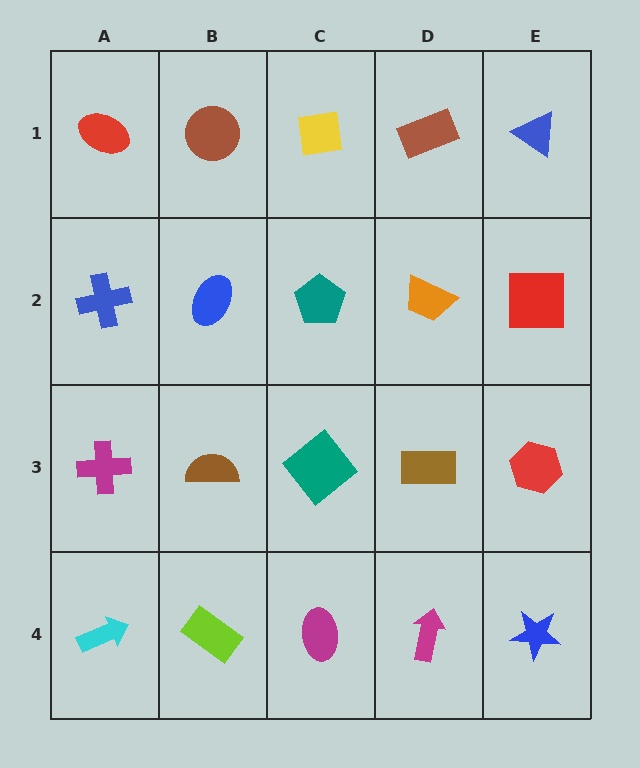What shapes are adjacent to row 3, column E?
A red square (row 2, column E), a blue star (row 4, column E), a brown rectangle (row 3, column D).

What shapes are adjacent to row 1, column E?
A red square (row 2, column E), a brown rectangle (row 1, column D).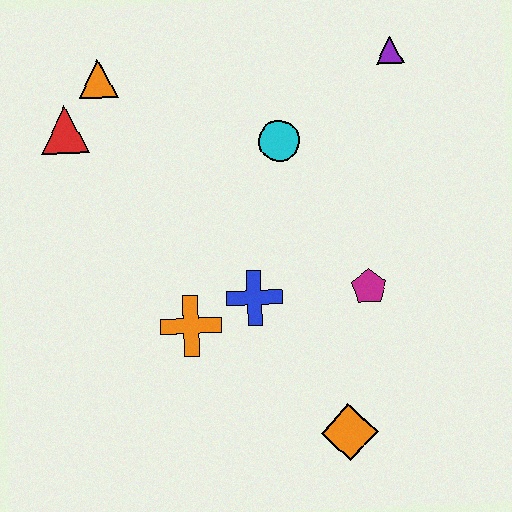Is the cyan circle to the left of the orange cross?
No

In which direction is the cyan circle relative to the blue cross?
The cyan circle is above the blue cross.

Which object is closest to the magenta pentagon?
The blue cross is closest to the magenta pentagon.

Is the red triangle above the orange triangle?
No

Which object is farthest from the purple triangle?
The orange diamond is farthest from the purple triangle.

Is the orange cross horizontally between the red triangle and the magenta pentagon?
Yes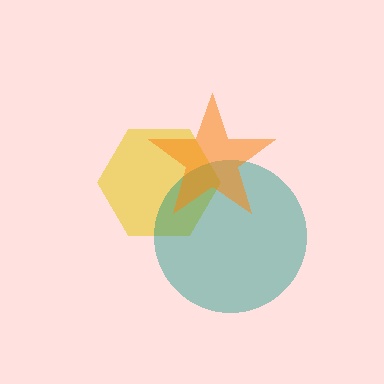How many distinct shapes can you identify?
There are 3 distinct shapes: a yellow hexagon, a teal circle, an orange star.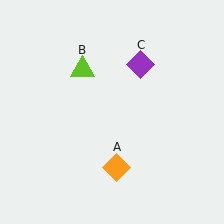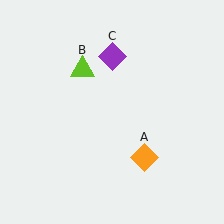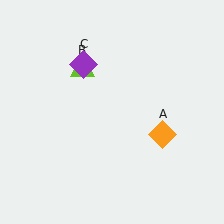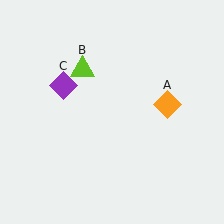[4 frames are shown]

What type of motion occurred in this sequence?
The orange diamond (object A), purple diamond (object C) rotated counterclockwise around the center of the scene.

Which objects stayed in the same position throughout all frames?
Lime triangle (object B) remained stationary.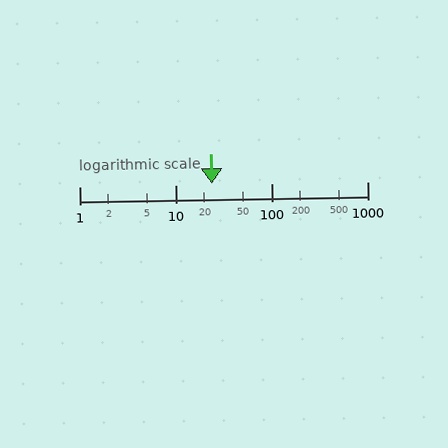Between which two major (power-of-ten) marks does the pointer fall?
The pointer is between 10 and 100.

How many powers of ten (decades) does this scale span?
The scale spans 3 decades, from 1 to 1000.